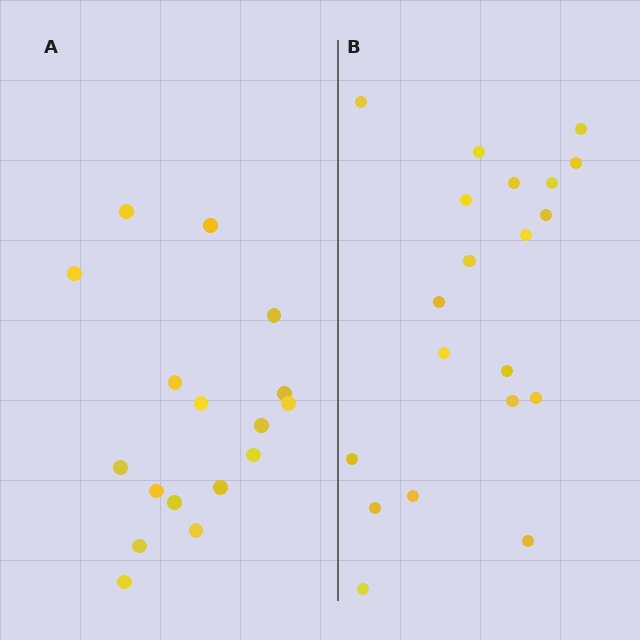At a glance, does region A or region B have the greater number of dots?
Region B (the right region) has more dots.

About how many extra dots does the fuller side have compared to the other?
Region B has just a few more — roughly 2 or 3 more dots than region A.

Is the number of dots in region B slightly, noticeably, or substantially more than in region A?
Region B has only slightly more — the two regions are fairly close. The ratio is roughly 1.2 to 1.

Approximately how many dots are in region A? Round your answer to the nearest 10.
About 20 dots. (The exact count is 17, which rounds to 20.)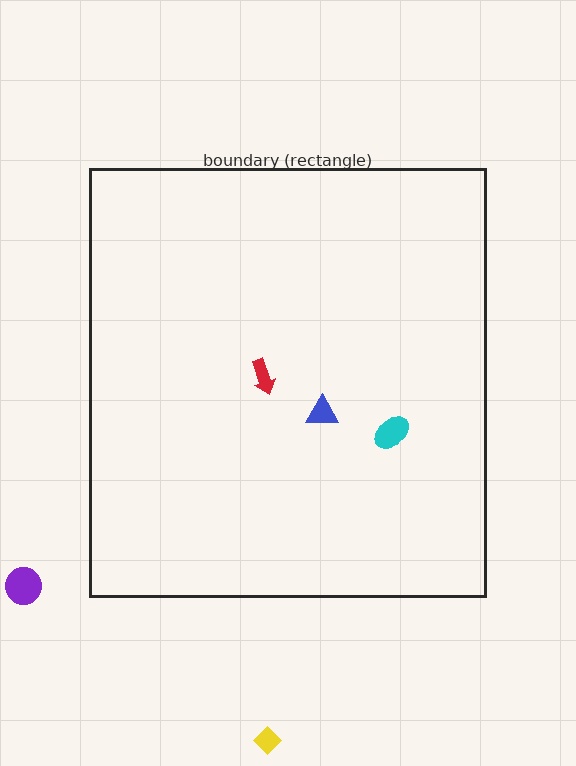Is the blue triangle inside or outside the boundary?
Inside.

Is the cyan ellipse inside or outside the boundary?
Inside.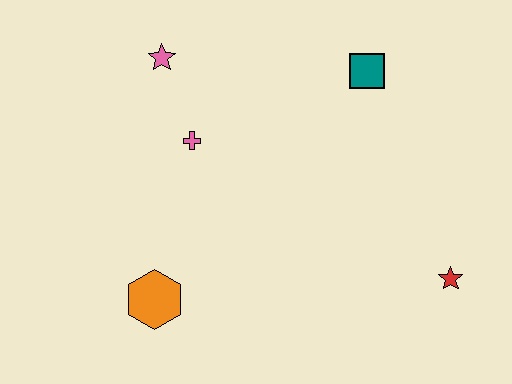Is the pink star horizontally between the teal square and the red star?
No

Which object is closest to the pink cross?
The pink star is closest to the pink cross.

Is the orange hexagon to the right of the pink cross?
No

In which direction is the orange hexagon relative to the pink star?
The orange hexagon is below the pink star.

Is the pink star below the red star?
No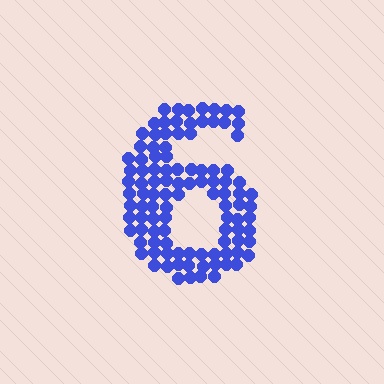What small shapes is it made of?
It is made of small circles.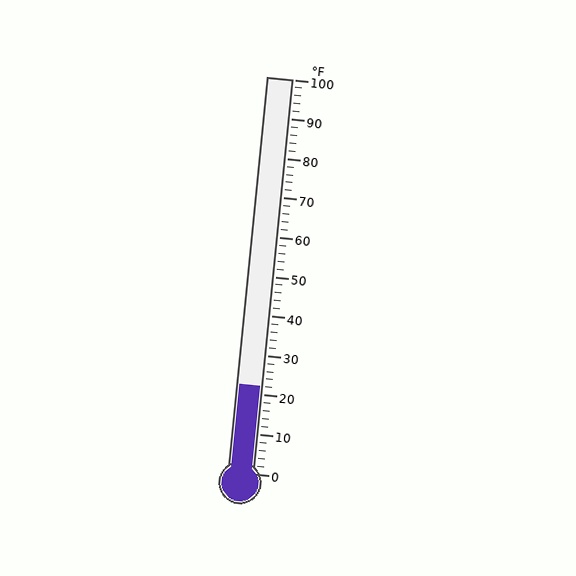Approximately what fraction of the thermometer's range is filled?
The thermometer is filled to approximately 20% of its range.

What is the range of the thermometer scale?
The thermometer scale ranges from 0°F to 100°F.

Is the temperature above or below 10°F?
The temperature is above 10°F.